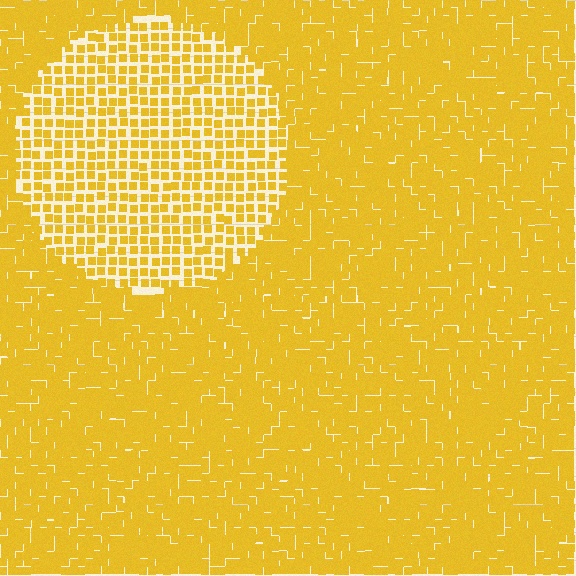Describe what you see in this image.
The image contains small yellow elements arranged at two different densities. A circle-shaped region is visible where the elements are less densely packed than the surrounding area.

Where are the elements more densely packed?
The elements are more densely packed outside the circle boundary.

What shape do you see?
I see a circle.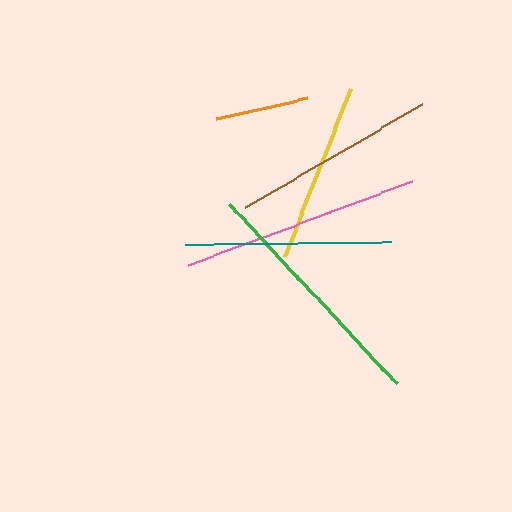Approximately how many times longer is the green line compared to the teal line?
The green line is approximately 1.2 times the length of the teal line.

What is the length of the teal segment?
The teal segment is approximately 206 pixels long.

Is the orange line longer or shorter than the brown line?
The brown line is longer than the orange line.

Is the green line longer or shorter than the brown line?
The green line is longer than the brown line.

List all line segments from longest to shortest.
From longest to shortest: green, pink, teal, brown, yellow, orange.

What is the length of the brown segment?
The brown segment is approximately 205 pixels long.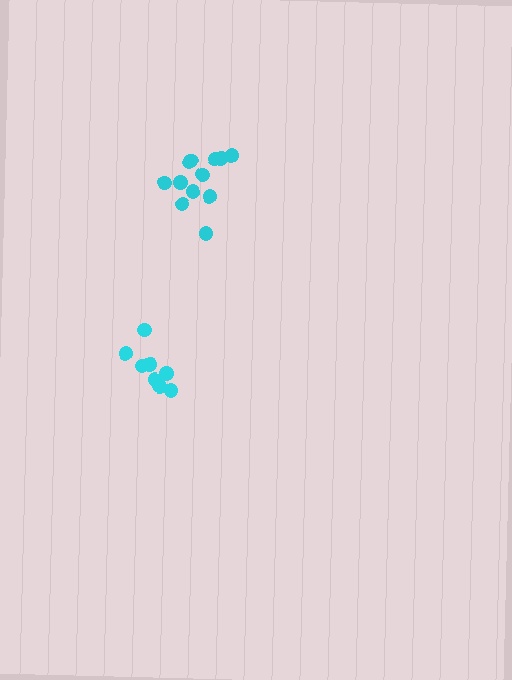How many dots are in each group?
Group 1: 12 dots, Group 2: 8 dots (20 total).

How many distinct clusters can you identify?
There are 2 distinct clusters.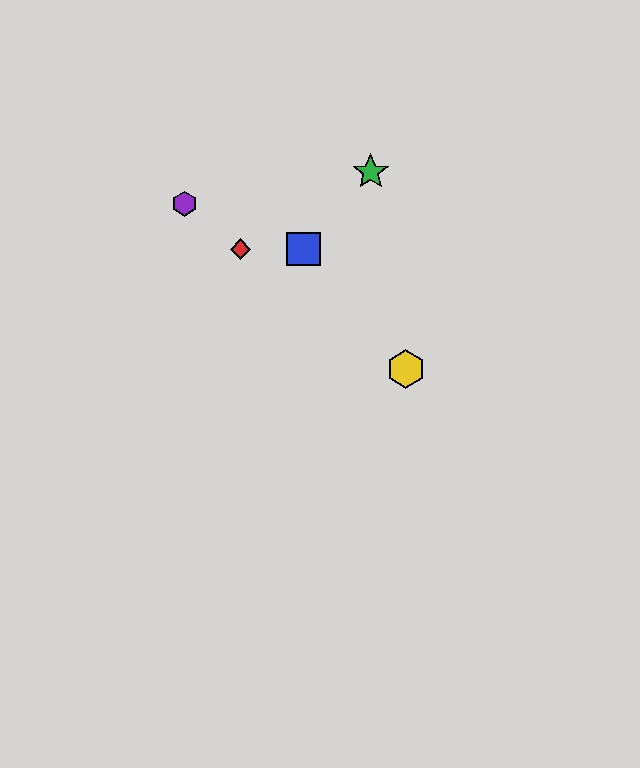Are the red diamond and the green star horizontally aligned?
No, the red diamond is at y≈249 and the green star is at y≈172.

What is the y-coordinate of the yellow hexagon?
The yellow hexagon is at y≈369.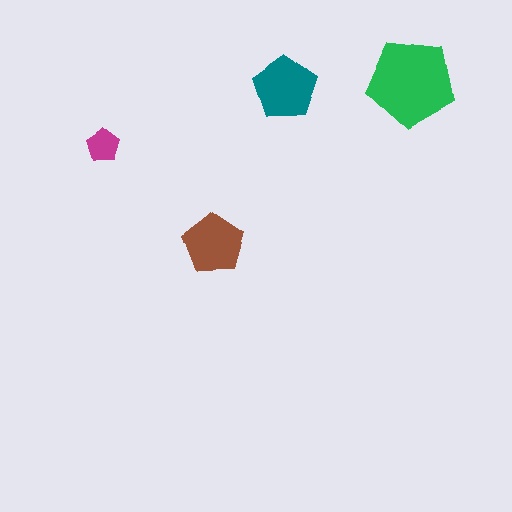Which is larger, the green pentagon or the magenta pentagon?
The green one.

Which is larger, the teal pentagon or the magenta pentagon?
The teal one.